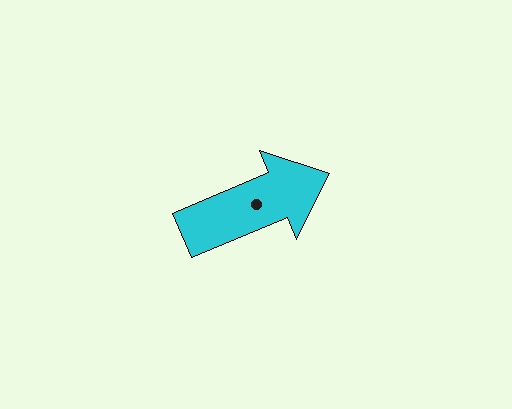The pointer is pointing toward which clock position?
Roughly 2 o'clock.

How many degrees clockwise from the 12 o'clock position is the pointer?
Approximately 67 degrees.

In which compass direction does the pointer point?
Northeast.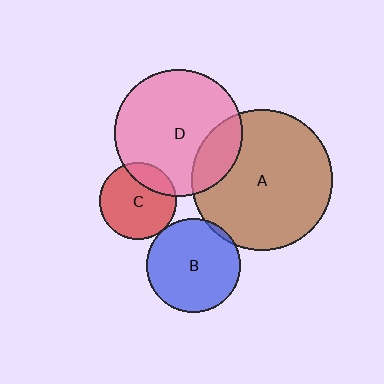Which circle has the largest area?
Circle A (brown).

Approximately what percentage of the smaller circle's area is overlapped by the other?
Approximately 5%.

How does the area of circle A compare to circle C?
Approximately 3.4 times.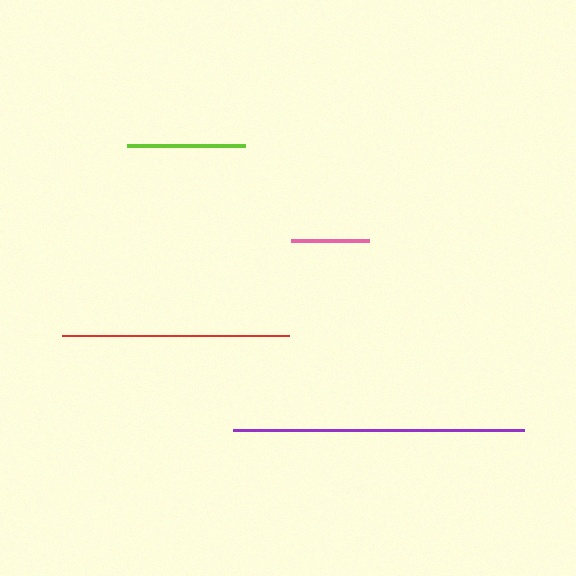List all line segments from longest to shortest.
From longest to shortest: purple, red, lime, pink.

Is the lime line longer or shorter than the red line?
The red line is longer than the lime line.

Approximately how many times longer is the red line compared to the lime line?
The red line is approximately 1.9 times the length of the lime line.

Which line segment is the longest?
The purple line is the longest at approximately 291 pixels.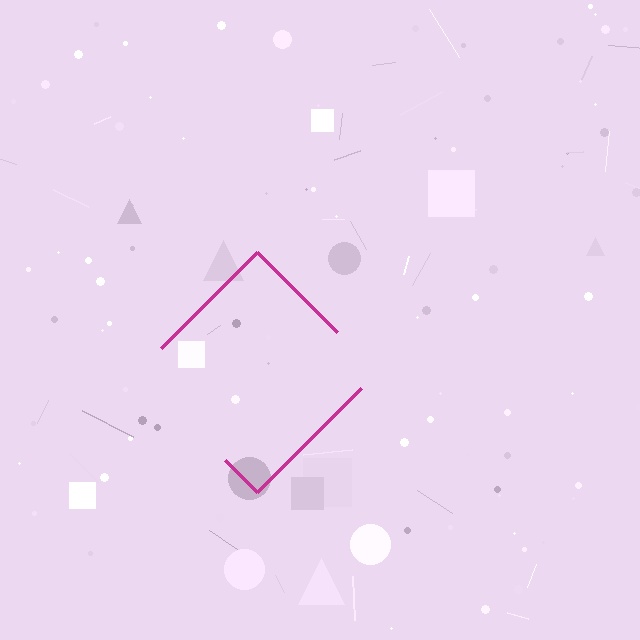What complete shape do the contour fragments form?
The contour fragments form a diamond.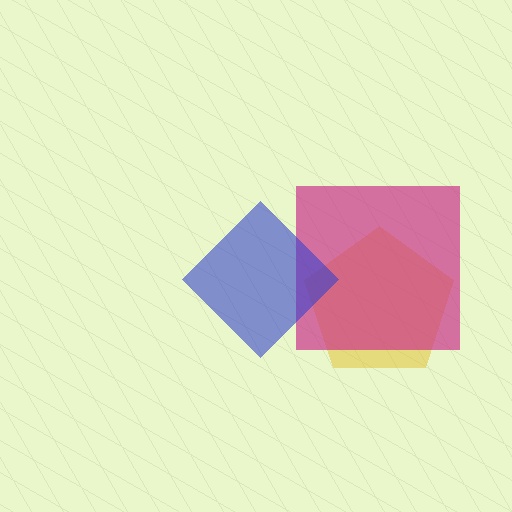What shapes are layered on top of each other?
The layered shapes are: a yellow pentagon, a magenta square, a blue diamond.